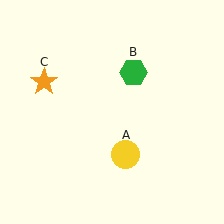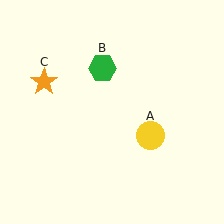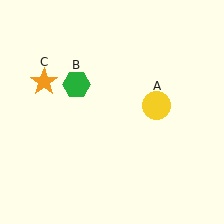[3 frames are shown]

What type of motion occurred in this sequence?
The yellow circle (object A), green hexagon (object B) rotated counterclockwise around the center of the scene.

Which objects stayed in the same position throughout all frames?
Orange star (object C) remained stationary.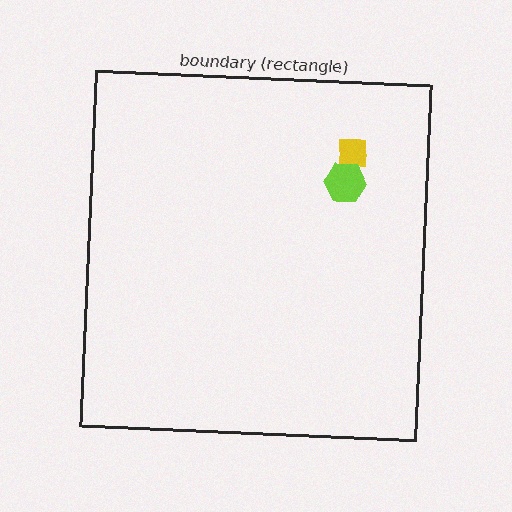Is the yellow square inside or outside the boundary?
Inside.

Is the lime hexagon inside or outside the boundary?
Inside.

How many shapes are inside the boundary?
2 inside, 0 outside.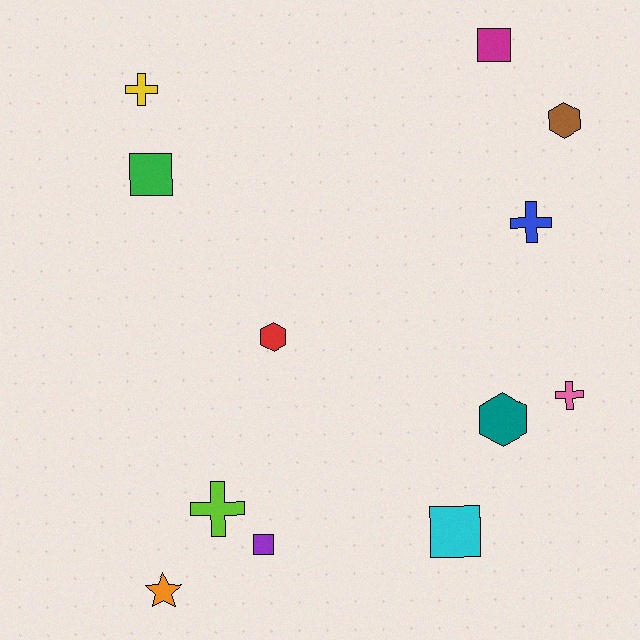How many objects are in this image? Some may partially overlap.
There are 12 objects.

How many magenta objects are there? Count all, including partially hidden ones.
There is 1 magenta object.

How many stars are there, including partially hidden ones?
There is 1 star.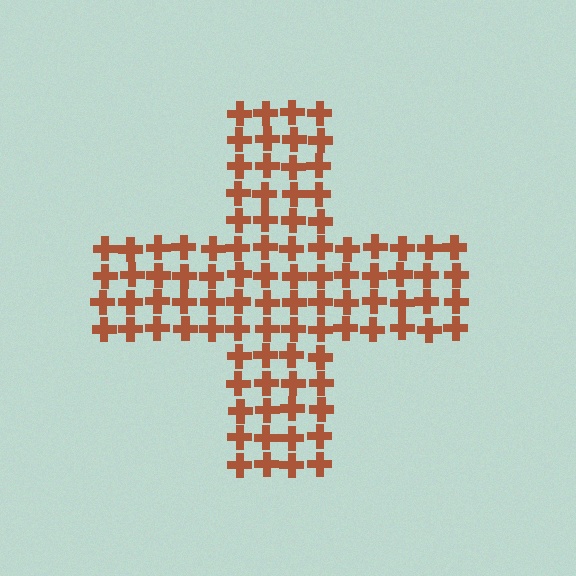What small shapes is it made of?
It is made of small crosses.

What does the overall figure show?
The overall figure shows a cross.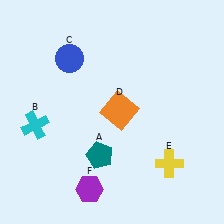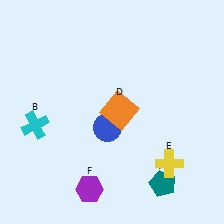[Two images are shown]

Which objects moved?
The objects that moved are: the teal pentagon (A), the blue circle (C).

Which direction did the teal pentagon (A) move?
The teal pentagon (A) moved right.